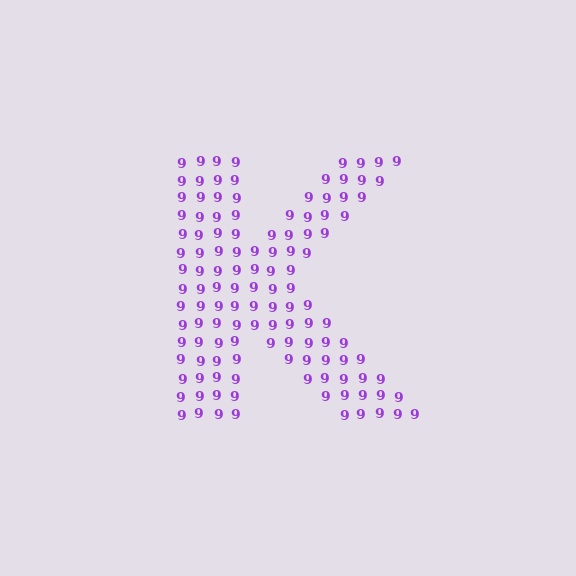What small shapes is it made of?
It is made of small digit 9's.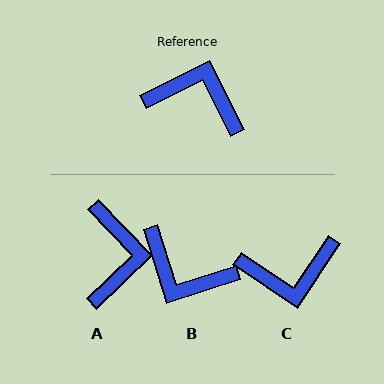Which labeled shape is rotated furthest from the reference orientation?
B, about 171 degrees away.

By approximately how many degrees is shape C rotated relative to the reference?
Approximately 151 degrees clockwise.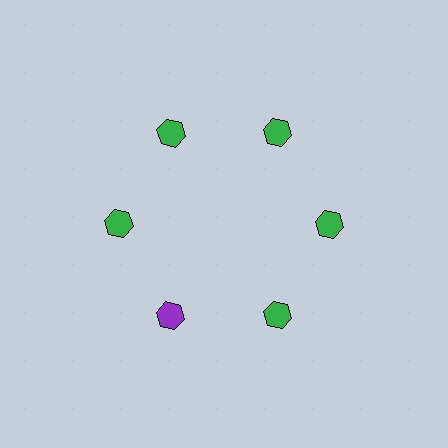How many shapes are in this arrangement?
There are 6 shapes arranged in a ring pattern.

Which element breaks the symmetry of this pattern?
The purple hexagon at roughly the 7 o'clock position breaks the symmetry. All other shapes are green hexagons.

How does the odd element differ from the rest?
It has a different color: purple instead of green.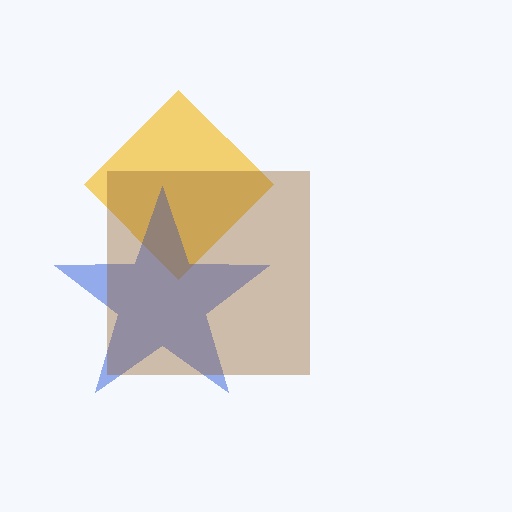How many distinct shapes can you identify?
There are 3 distinct shapes: a yellow diamond, a blue star, a brown square.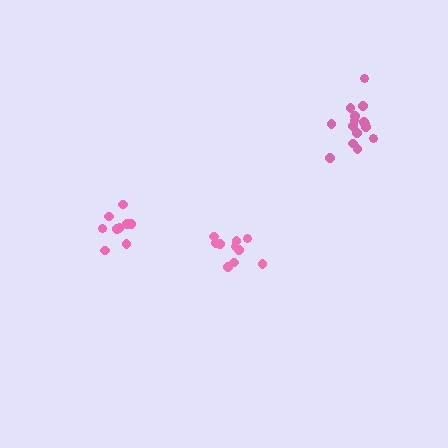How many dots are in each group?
Group 1: 10 dots, Group 2: 15 dots, Group 3: 9 dots (34 total).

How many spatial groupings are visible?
There are 3 spatial groupings.